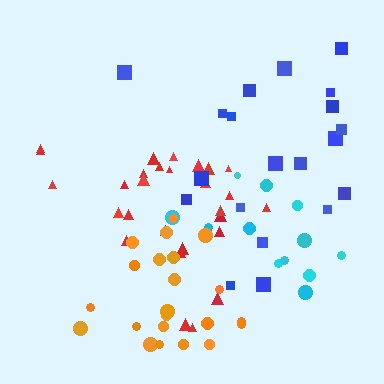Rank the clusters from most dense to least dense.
red, orange, blue, cyan.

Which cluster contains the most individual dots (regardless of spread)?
Red (28).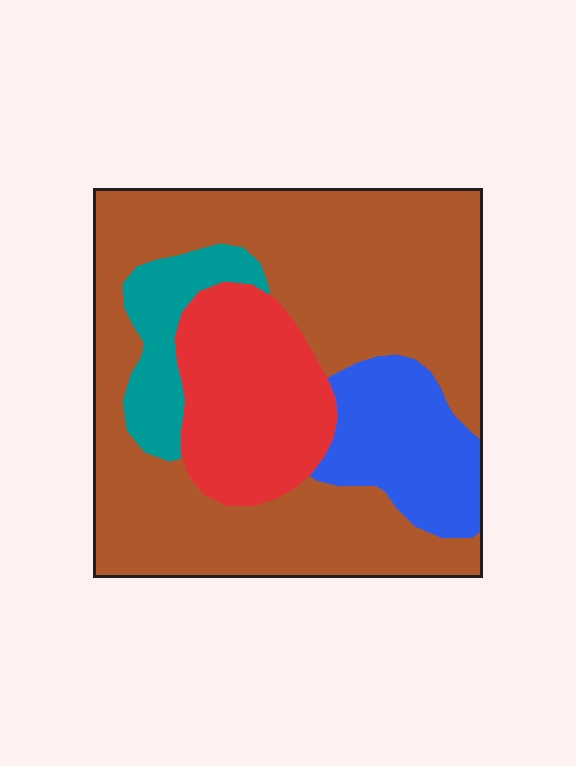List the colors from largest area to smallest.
From largest to smallest: brown, red, blue, teal.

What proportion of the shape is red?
Red covers around 20% of the shape.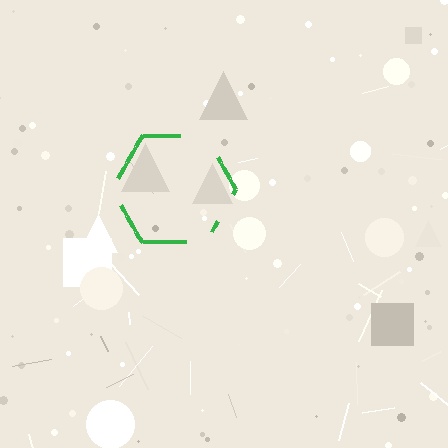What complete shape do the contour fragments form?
The contour fragments form a hexagon.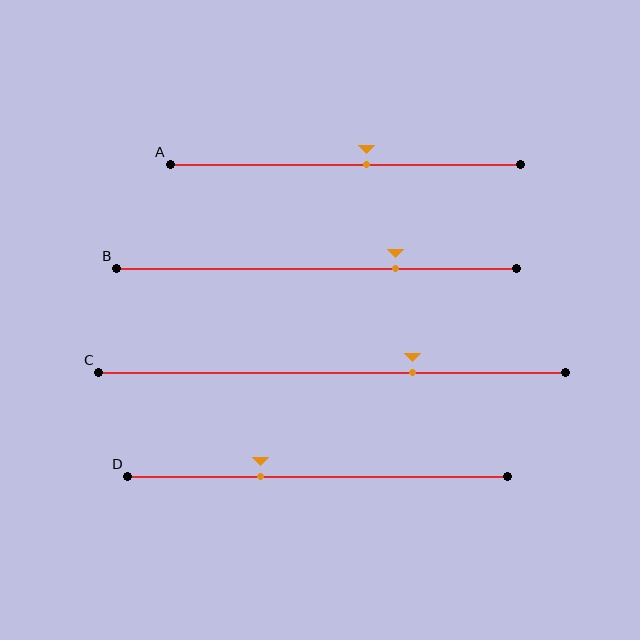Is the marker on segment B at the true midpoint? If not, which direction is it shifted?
No, the marker on segment B is shifted to the right by about 20% of the segment length.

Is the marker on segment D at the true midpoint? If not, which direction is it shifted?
No, the marker on segment D is shifted to the left by about 15% of the segment length.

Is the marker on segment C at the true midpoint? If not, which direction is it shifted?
No, the marker on segment C is shifted to the right by about 17% of the segment length.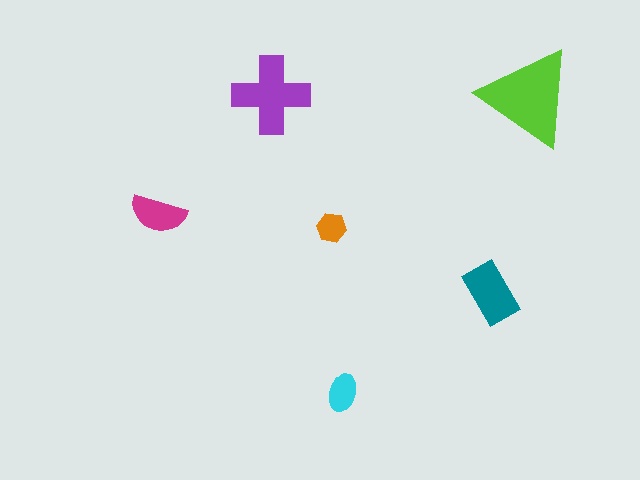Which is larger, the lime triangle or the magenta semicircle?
The lime triangle.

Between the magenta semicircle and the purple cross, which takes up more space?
The purple cross.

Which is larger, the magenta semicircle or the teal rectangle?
The teal rectangle.